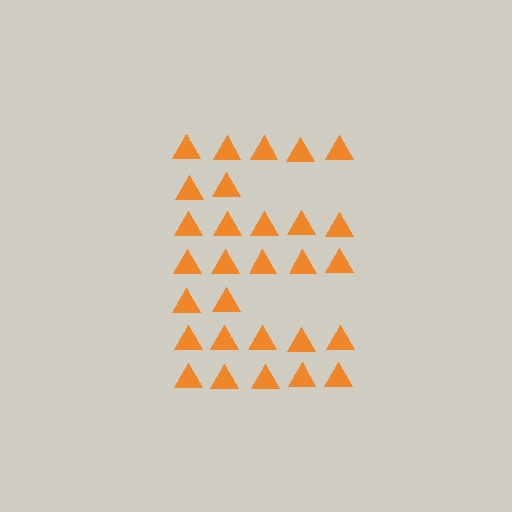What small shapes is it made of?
It is made of small triangles.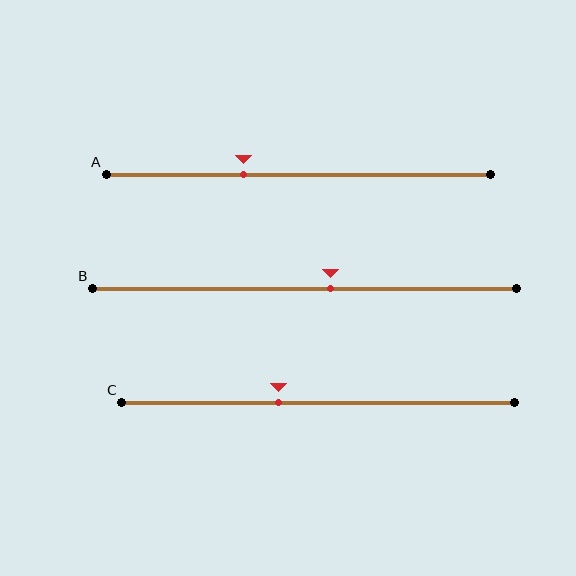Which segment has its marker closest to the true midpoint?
Segment B has its marker closest to the true midpoint.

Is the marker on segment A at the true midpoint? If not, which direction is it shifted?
No, the marker on segment A is shifted to the left by about 14% of the segment length.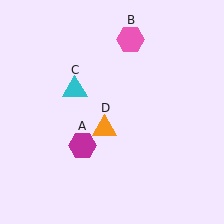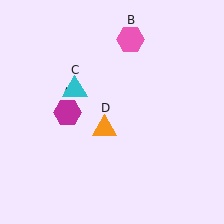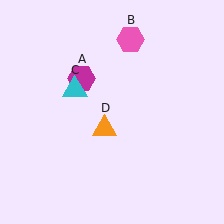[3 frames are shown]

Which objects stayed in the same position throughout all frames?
Pink hexagon (object B) and cyan triangle (object C) and orange triangle (object D) remained stationary.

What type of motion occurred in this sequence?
The magenta hexagon (object A) rotated clockwise around the center of the scene.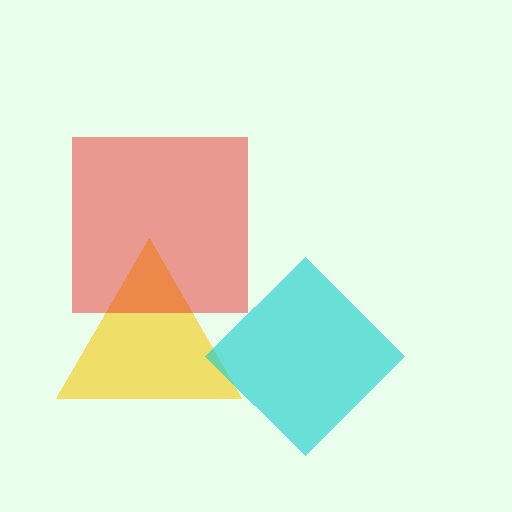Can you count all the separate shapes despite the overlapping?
Yes, there are 3 separate shapes.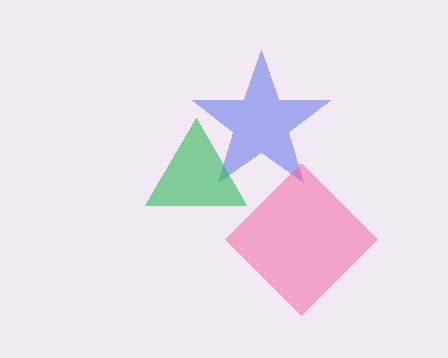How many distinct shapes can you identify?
There are 3 distinct shapes: a blue star, a pink diamond, a green triangle.